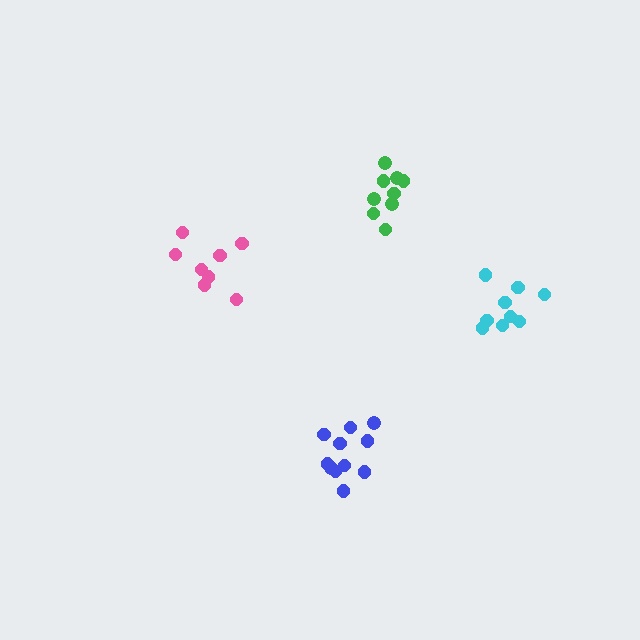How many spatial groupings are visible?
There are 4 spatial groupings.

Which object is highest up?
The green cluster is topmost.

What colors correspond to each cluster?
The clusters are colored: cyan, pink, blue, green.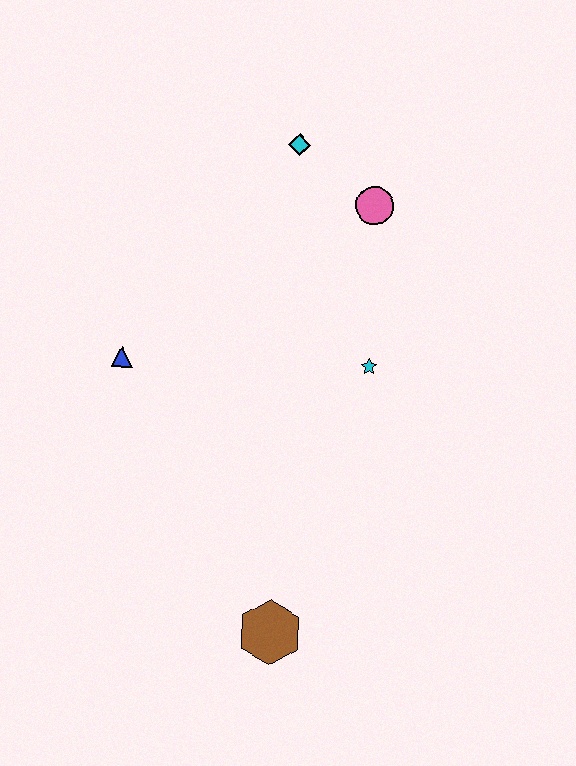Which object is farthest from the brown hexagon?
The cyan diamond is farthest from the brown hexagon.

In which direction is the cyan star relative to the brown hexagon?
The cyan star is above the brown hexagon.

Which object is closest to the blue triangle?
The cyan star is closest to the blue triangle.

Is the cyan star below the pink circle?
Yes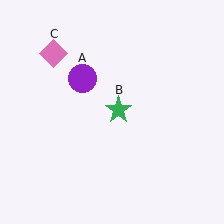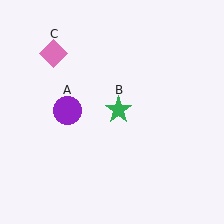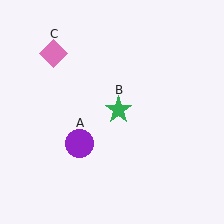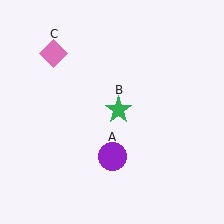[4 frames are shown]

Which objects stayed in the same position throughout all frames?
Green star (object B) and pink diamond (object C) remained stationary.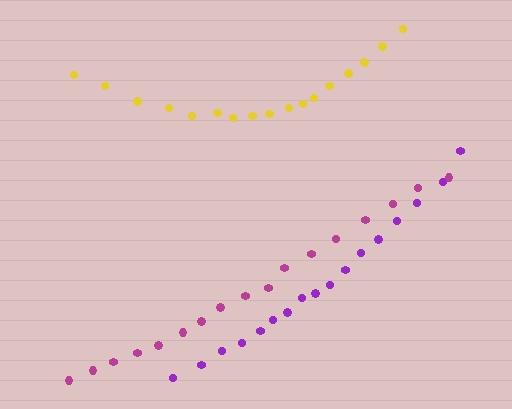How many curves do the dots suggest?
There are 3 distinct paths.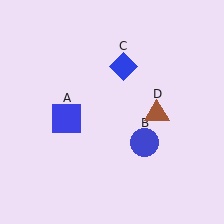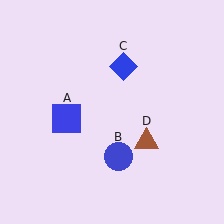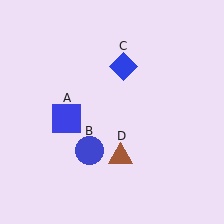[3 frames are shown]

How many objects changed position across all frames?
2 objects changed position: blue circle (object B), brown triangle (object D).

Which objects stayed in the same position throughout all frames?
Blue square (object A) and blue diamond (object C) remained stationary.